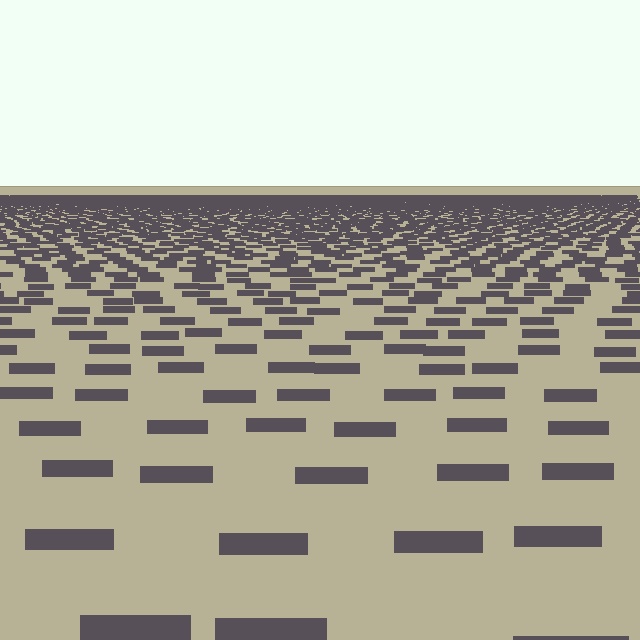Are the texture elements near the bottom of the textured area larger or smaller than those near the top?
Larger. Near the bottom, elements are closer to the viewer and appear at a bigger on-screen size.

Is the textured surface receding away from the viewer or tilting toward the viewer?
The surface is receding away from the viewer. Texture elements get smaller and denser toward the top.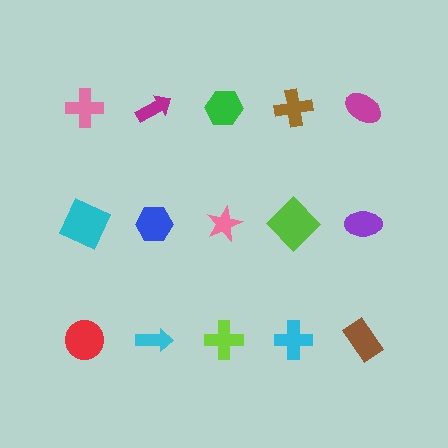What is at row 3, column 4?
A cyan cross.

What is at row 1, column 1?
A pink cross.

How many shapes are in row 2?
5 shapes.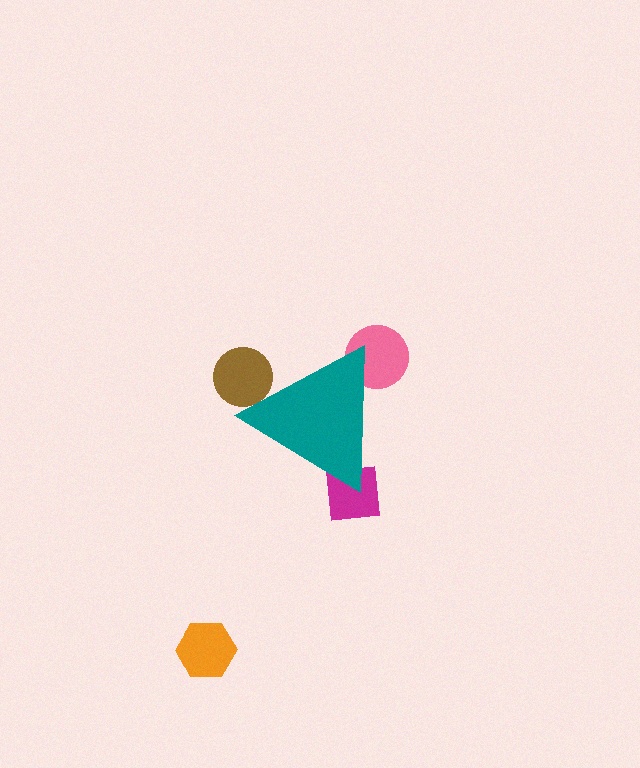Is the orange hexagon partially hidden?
No, the orange hexagon is fully visible.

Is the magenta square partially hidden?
Yes, the magenta square is partially hidden behind the teal triangle.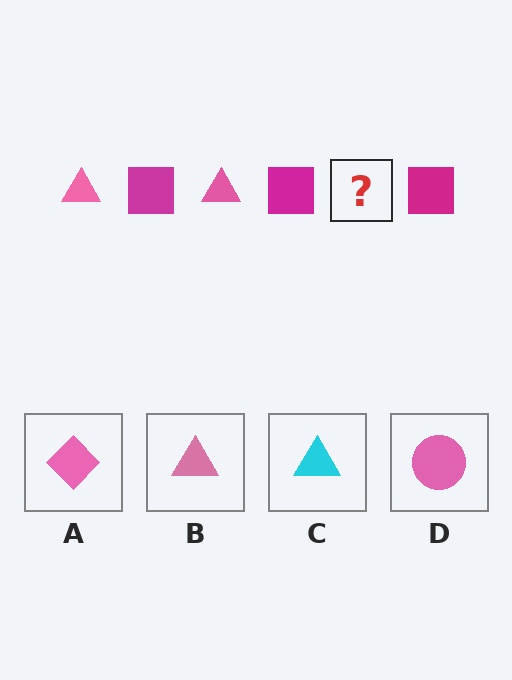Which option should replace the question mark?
Option B.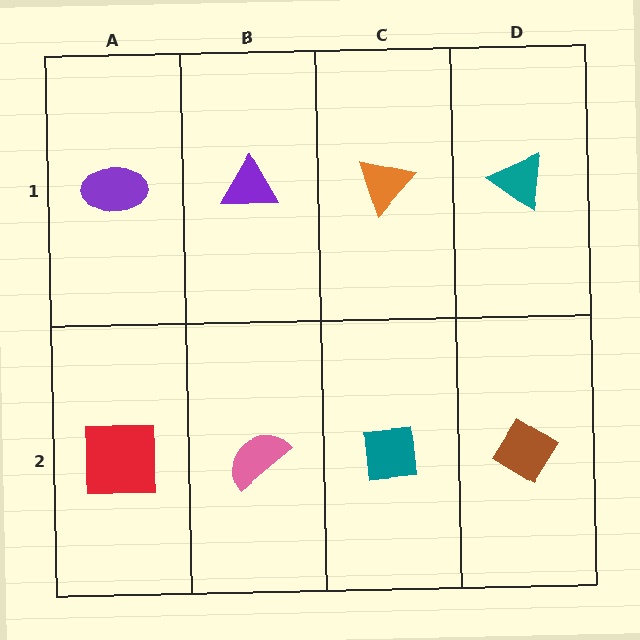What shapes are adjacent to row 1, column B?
A pink semicircle (row 2, column B), a purple ellipse (row 1, column A), an orange triangle (row 1, column C).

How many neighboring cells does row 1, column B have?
3.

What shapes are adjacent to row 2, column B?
A purple triangle (row 1, column B), a red square (row 2, column A), a teal square (row 2, column C).